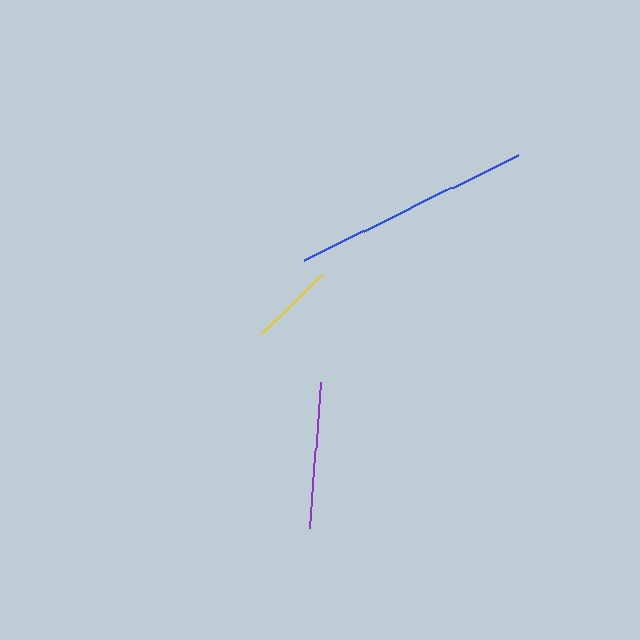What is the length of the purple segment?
The purple segment is approximately 147 pixels long.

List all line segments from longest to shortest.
From longest to shortest: blue, purple, yellow.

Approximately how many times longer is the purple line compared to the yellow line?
The purple line is approximately 1.7 times the length of the yellow line.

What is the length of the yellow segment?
The yellow segment is approximately 85 pixels long.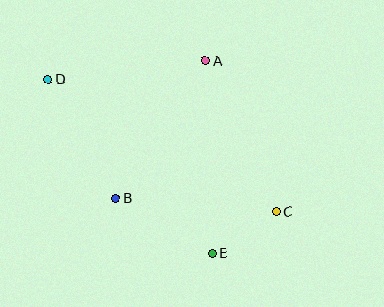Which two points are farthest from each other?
Points C and D are farthest from each other.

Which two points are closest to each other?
Points C and E are closest to each other.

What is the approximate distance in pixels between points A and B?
The distance between A and B is approximately 164 pixels.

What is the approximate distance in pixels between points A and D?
The distance between A and D is approximately 159 pixels.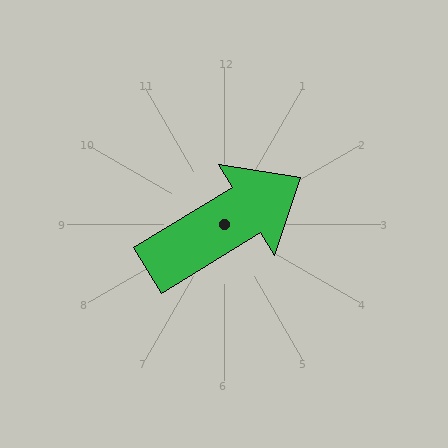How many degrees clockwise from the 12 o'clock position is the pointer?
Approximately 59 degrees.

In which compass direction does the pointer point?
Northeast.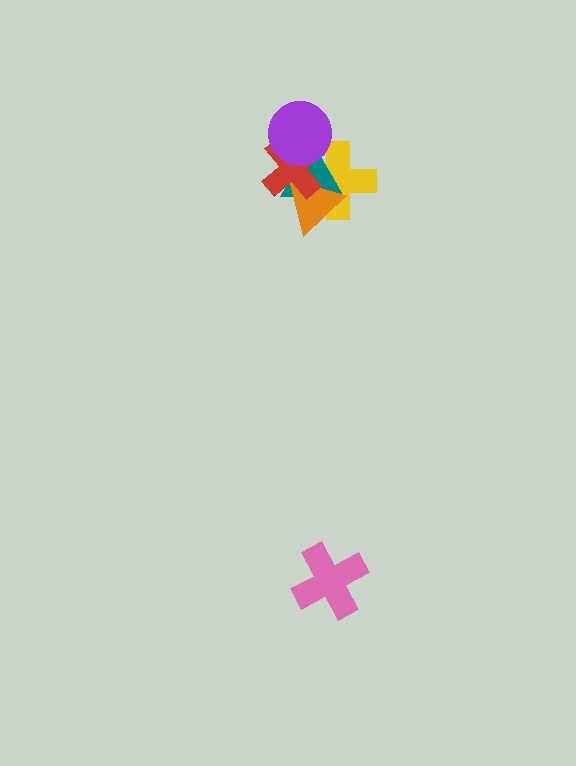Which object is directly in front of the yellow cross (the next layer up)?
The teal triangle is directly in front of the yellow cross.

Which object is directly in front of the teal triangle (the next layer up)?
The orange triangle is directly in front of the teal triangle.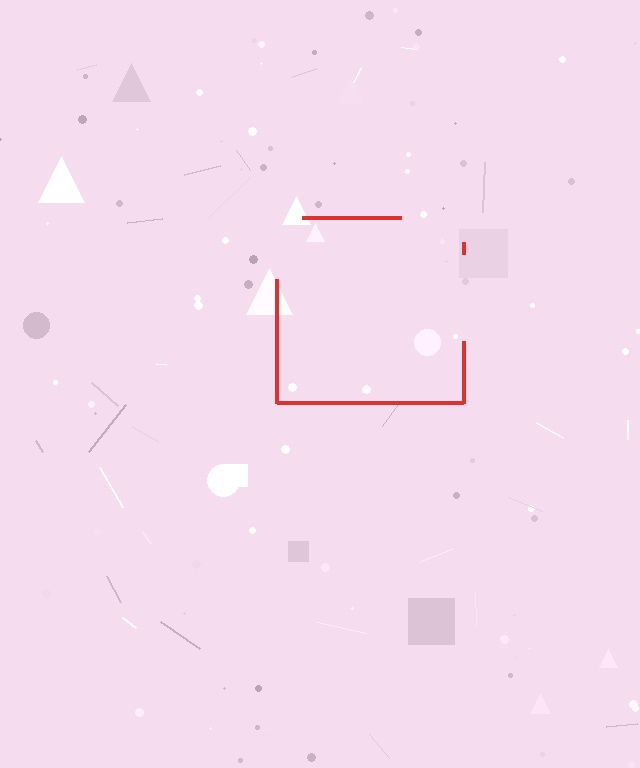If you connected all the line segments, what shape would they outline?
They would outline a square.